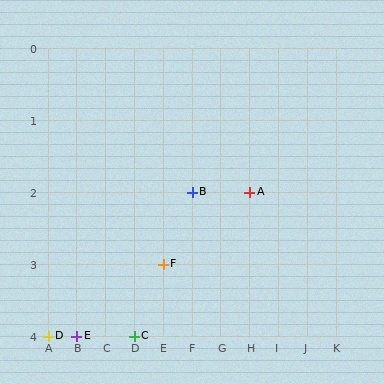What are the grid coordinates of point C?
Point C is at grid coordinates (D, 4).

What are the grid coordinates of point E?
Point E is at grid coordinates (B, 4).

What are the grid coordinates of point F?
Point F is at grid coordinates (E, 3).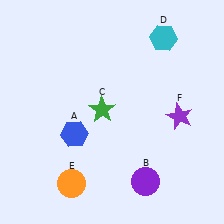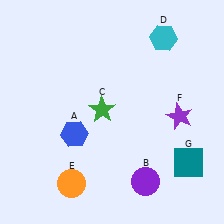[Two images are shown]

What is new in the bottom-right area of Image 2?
A teal square (G) was added in the bottom-right area of Image 2.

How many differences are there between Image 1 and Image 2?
There is 1 difference between the two images.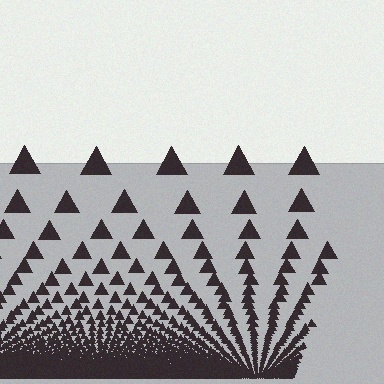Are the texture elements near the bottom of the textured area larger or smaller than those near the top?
Smaller. The gradient is inverted — elements near the bottom are smaller and denser.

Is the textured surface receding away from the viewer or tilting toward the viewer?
The surface appears to tilt toward the viewer. Texture elements get larger and sparser toward the top.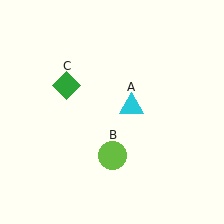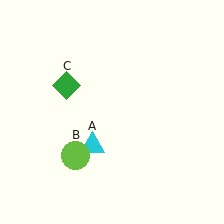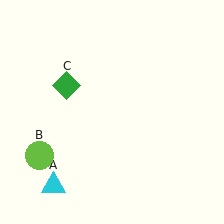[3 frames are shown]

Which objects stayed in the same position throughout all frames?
Green diamond (object C) remained stationary.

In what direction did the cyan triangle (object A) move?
The cyan triangle (object A) moved down and to the left.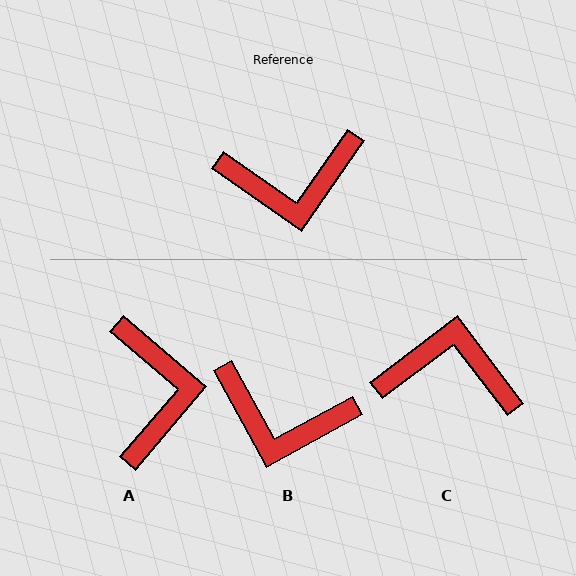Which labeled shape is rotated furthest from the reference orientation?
C, about 162 degrees away.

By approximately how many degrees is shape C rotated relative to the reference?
Approximately 162 degrees counter-clockwise.